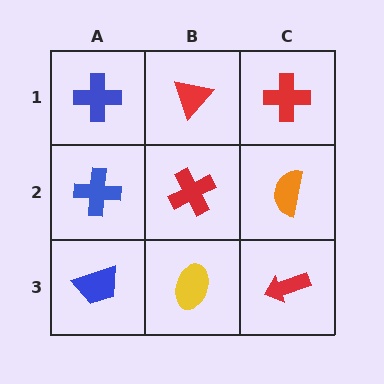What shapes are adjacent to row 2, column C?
A red cross (row 1, column C), a red arrow (row 3, column C), a red cross (row 2, column B).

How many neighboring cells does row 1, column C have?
2.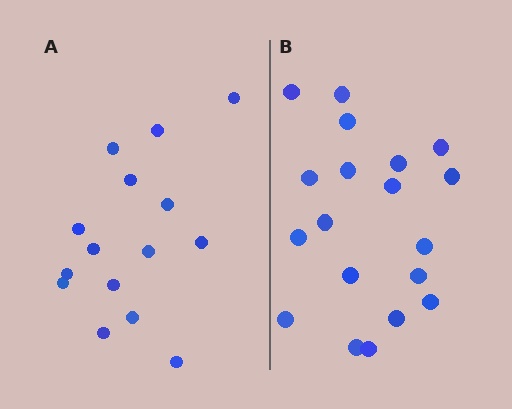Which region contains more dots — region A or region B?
Region B (the right region) has more dots.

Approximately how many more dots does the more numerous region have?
Region B has about 4 more dots than region A.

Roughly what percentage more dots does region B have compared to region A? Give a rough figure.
About 25% more.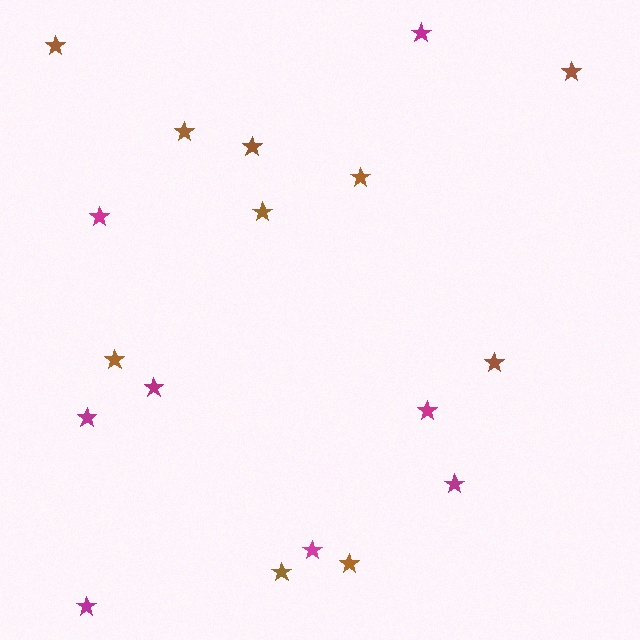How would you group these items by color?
There are 2 groups: one group of magenta stars (8) and one group of brown stars (10).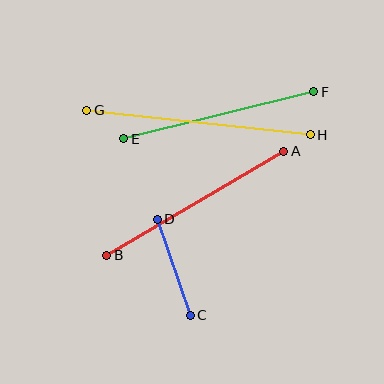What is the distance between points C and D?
The distance is approximately 102 pixels.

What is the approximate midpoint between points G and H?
The midpoint is at approximately (198, 123) pixels.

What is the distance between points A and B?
The distance is approximately 206 pixels.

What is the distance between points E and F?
The distance is approximately 196 pixels.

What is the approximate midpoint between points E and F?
The midpoint is at approximately (219, 115) pixels.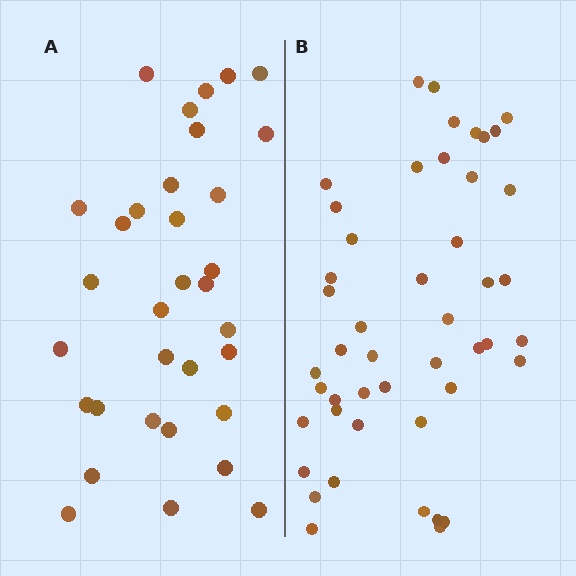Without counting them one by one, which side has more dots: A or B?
Region B (the right region) has more dots.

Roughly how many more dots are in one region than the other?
Region B has approximately 15 more dots than region A.